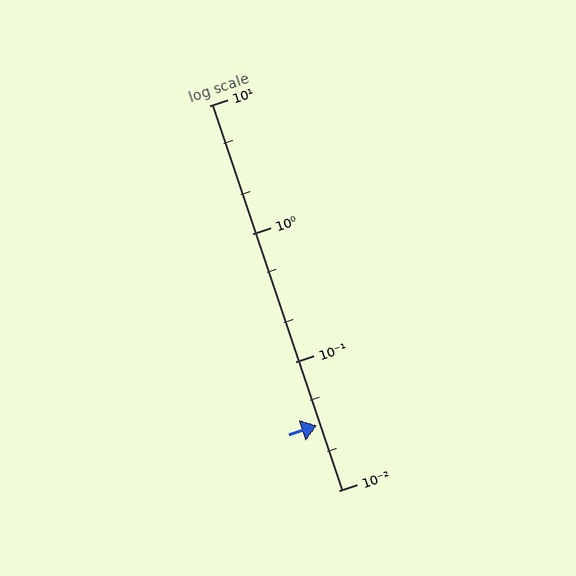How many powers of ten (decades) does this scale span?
The scale spans 3 decades, from 0.01 to 10.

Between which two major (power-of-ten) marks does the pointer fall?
The pointer is between 0.01 and 0.1.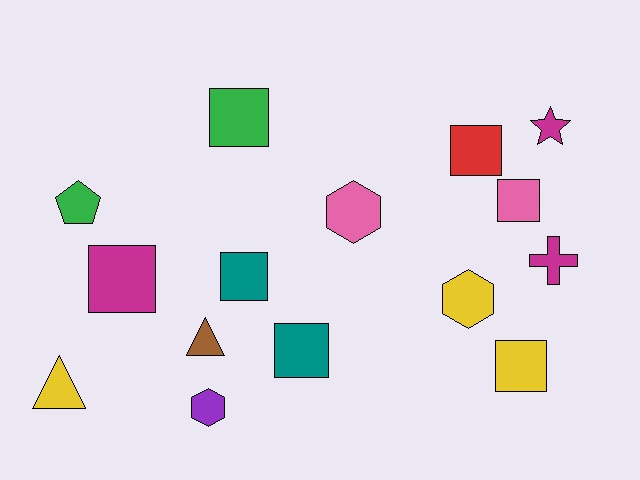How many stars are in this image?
There is 1 star.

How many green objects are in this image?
There are 2 green objects.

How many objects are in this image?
There are 15 objects.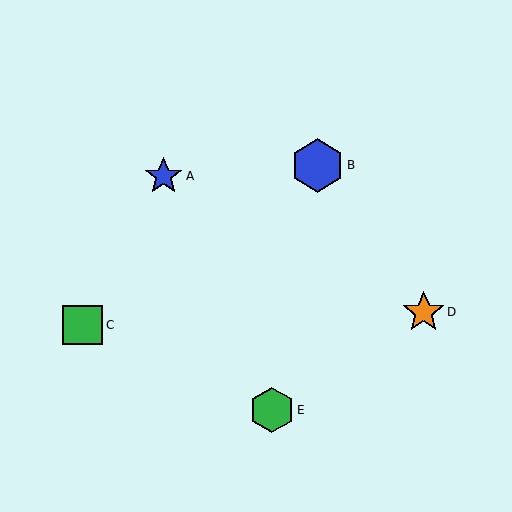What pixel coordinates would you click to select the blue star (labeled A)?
Click at (164, 176) to select the blue star A.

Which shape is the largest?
The blue hexagon (labeled B) is the largest.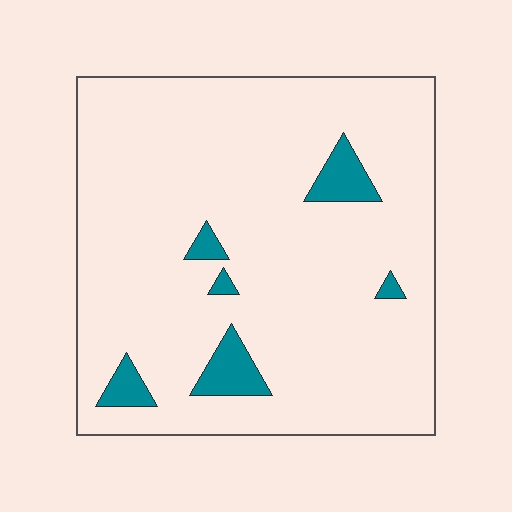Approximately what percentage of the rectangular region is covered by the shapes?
Approximately 5%.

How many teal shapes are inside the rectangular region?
6.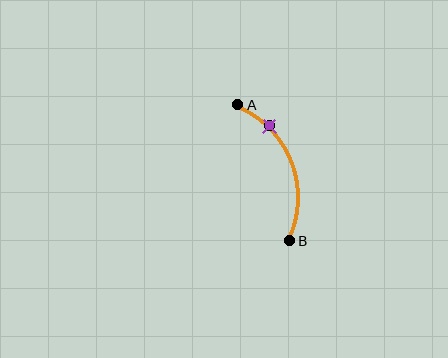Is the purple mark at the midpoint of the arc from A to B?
No. The purple mark lies on the arc but is closer to endpoint A. The arc midpoint would be at the point on the curve equidistant along the arc from both A and B.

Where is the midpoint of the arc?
The arc midpoint is the point on the curve farthest from the straight line joining A and B. It sits to the right of that line.